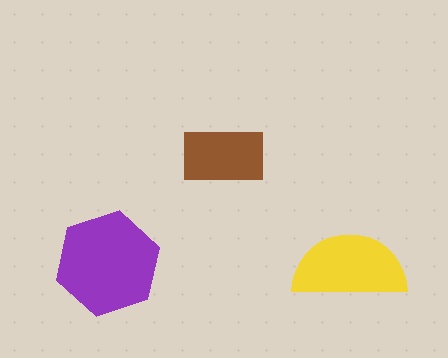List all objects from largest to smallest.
The purple hexagon, the yellow semicircle, the brown rectangle.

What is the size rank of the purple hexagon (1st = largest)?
1st.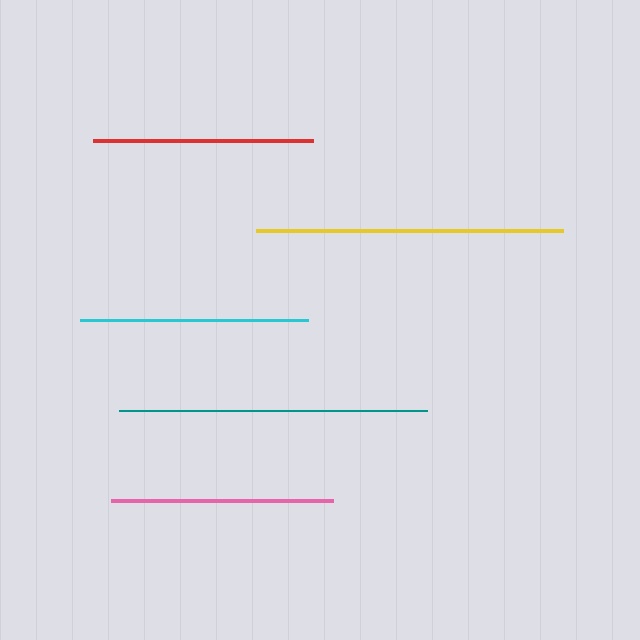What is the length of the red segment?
The red segment is approximately 220 pixels long.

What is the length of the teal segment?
The teal segment is approximately 308 pixels long.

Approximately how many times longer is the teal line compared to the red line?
The teal line is approximately 1.4 times the length of the red line.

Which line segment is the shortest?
The red line is the shortest at approximately 220 pixels.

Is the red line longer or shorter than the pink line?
The pink line is longer than the red line.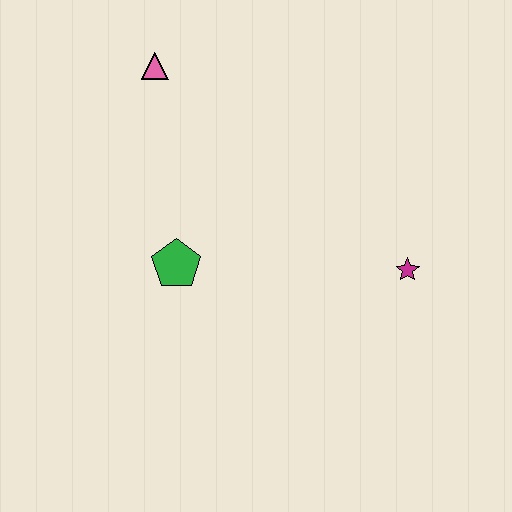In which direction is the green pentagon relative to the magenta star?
The green pentagon is to the left of the magenta star.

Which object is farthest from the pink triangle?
The magenta star is farthest from the pink triangle.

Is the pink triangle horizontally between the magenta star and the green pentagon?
No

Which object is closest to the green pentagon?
The pink triangle is closest to the green pentagon.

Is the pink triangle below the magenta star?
No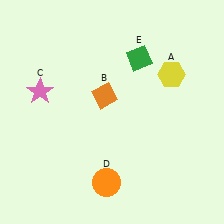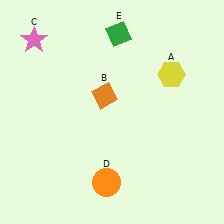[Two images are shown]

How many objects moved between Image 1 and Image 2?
2 objects moved between the two images.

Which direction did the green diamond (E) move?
The green diamond (E) moved up.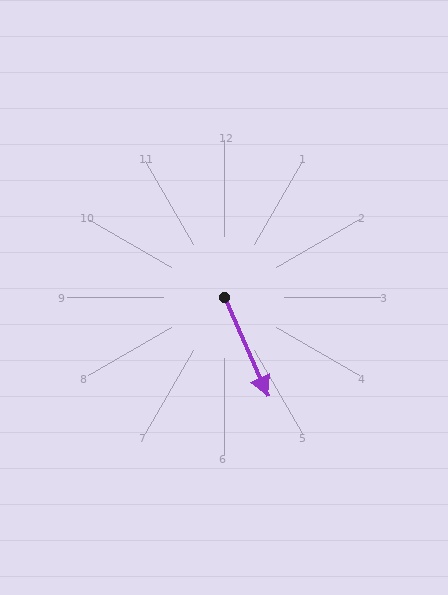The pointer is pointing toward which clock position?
Roughly 5 o'clock.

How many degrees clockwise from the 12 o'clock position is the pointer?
Approximately 156 degrees.